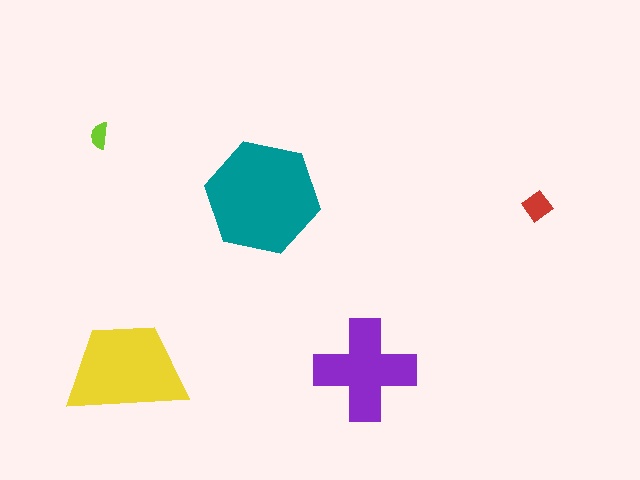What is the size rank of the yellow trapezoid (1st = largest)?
2nd.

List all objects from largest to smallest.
The teal hexagon, the yellow trapezoid, the purple cross, the red diamond, the lime semicircle.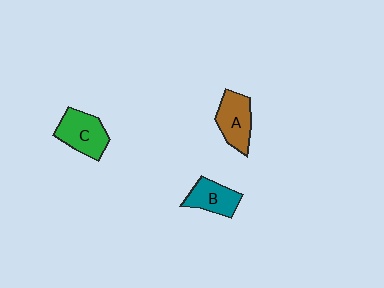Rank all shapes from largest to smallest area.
From largest to smallest: C (green), A (brown), B (teal).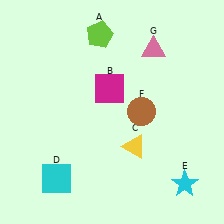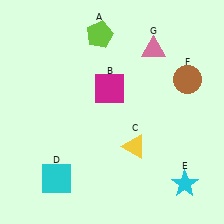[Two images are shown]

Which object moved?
The brown circle (F) moved right.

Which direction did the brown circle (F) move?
The brown circle (F) moved right.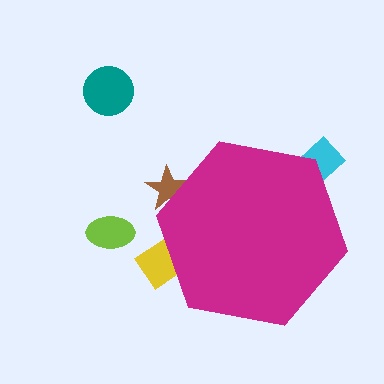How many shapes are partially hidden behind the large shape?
3 shapes are partially hidden.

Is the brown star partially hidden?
Yes, the brown star is partially hidden behind the magenta hexagon.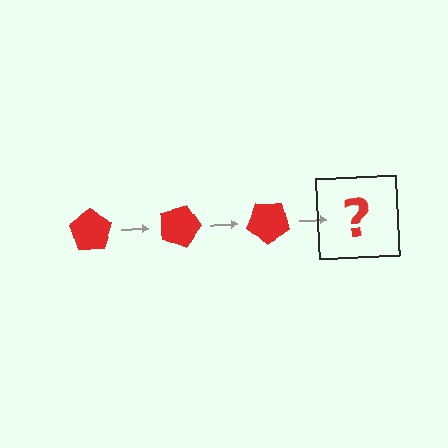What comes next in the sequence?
The next element should be a red pentagon rotated 60 degrees.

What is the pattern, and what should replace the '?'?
The pattern is that the pentagon rotates 20 degrees each step. The '?' should be a red pentagon rotated 60 degrees.